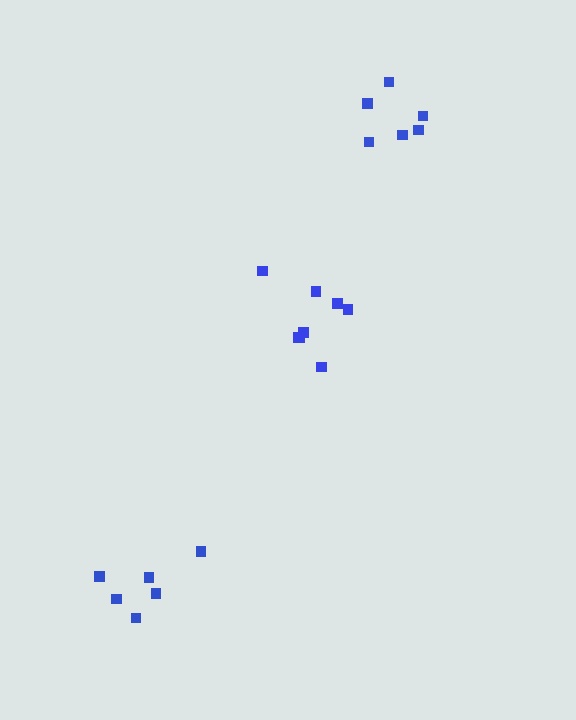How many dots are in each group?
Group 1: 8 dots, Group 2: 6 dots, Group 3: 6 dots (20 total).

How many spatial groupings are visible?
There are 3 spatial groupings.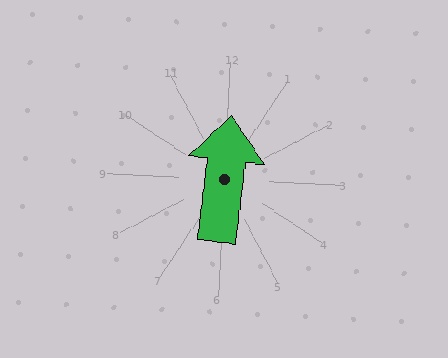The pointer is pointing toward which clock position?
Roughly 12 o'clock.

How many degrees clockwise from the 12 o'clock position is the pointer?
Approximately 4 degrees.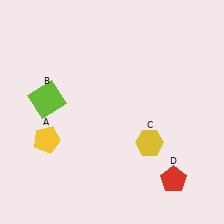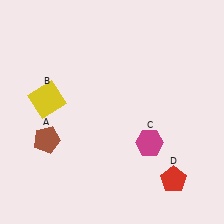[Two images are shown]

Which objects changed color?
A changed from yellow to brown. B changed from lime to yellow. C changed from yellow to magenta.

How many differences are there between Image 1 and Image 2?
There are 3 differences between the two images.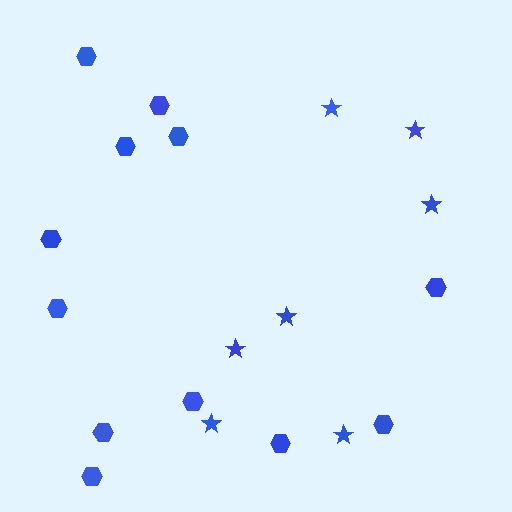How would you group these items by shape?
There are 2 groups: one group of hexagons (12) and one group of stars (7).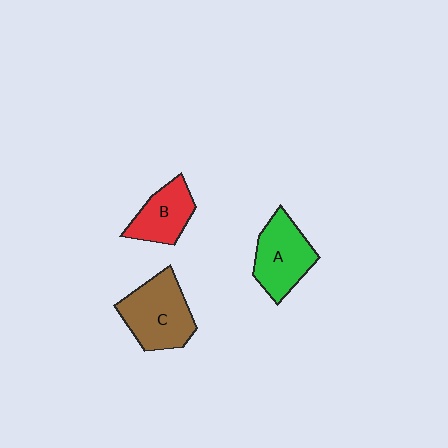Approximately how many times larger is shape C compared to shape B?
Approximately 1.4 times.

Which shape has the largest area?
Shape C (brown).